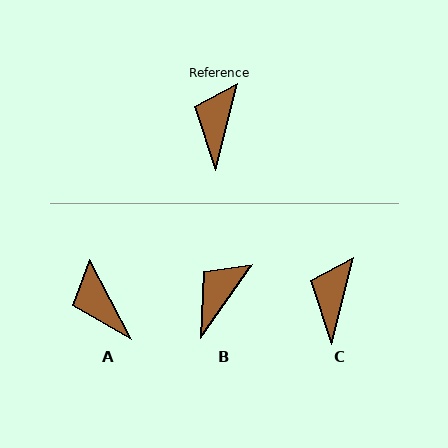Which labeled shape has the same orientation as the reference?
C.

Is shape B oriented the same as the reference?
No, it is off by about 21 degrees.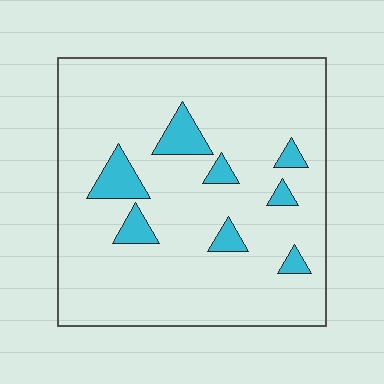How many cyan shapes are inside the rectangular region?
8.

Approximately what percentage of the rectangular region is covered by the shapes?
Approximately 10%.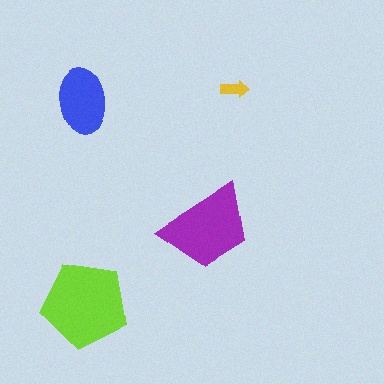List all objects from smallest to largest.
The yellow arrow, the blue ellipse, the purple trapezoid, the lime pentagon.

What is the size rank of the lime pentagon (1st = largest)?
1st.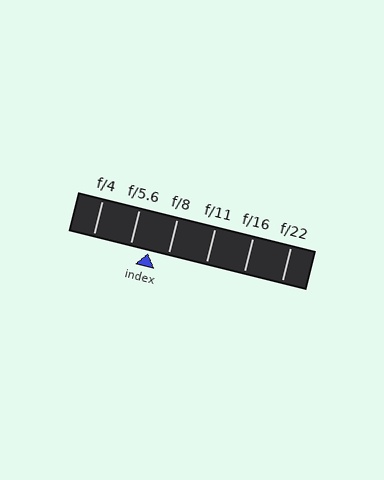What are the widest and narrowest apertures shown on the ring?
The widest aperture shown is f/4 and the narrowest is f/22.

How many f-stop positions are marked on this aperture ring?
There are 6 f-stop positions marked.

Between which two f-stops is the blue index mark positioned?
The index mark is between f/5.6 and f/8.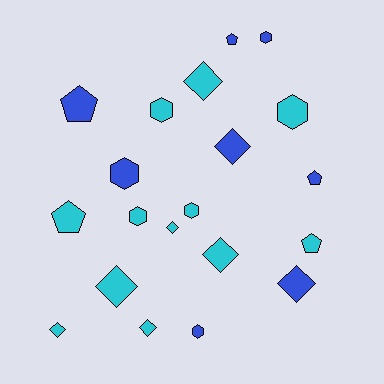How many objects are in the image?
There are 20 objects.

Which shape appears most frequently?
Diamond, with 8 objects.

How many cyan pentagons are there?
There are 2 cyan pentagons.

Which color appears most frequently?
Cyan, with 12 objects.